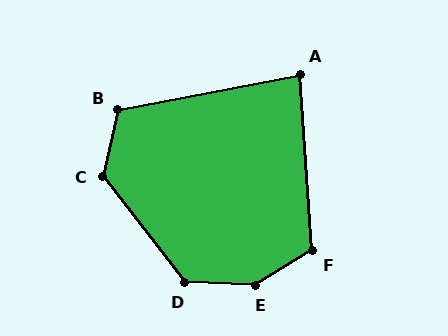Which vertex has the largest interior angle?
E, at approximately 147 degrees.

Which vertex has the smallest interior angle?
A, at approximately 83 degrees.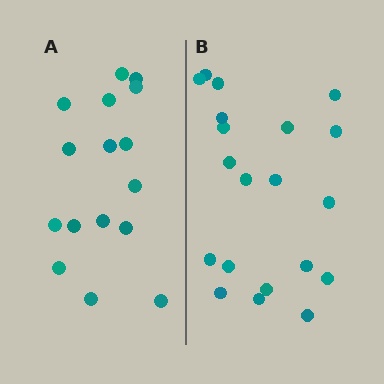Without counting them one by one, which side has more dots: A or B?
Region B (the right region) has more dots.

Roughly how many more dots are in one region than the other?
Region B has about 4 more dots than region A.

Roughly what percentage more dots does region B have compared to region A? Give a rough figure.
About 25% more.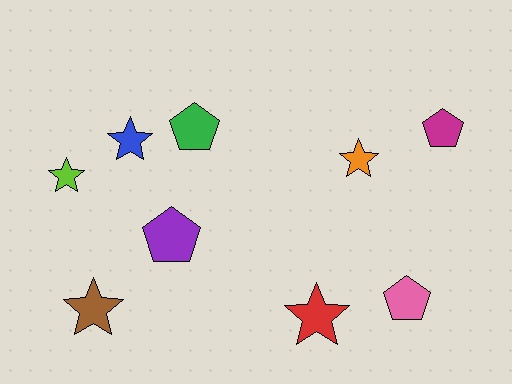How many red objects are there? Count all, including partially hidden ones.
There is 1 red object.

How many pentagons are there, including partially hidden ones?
There are 4 pentagons.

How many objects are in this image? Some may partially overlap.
There are 9 objects.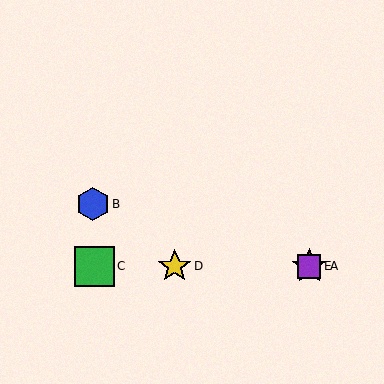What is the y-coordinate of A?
Object A is at y≈266.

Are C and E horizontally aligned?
Yes, both are at y≈266.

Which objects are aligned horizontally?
Objects A, C, D, E are aligned horizontally.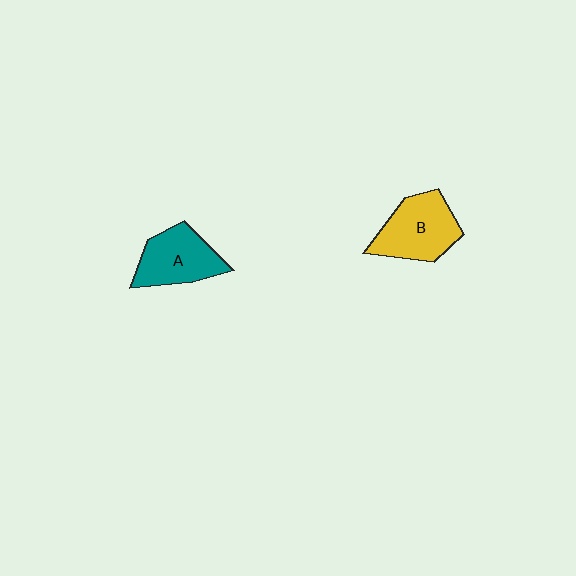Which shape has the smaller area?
Shape A (teal).